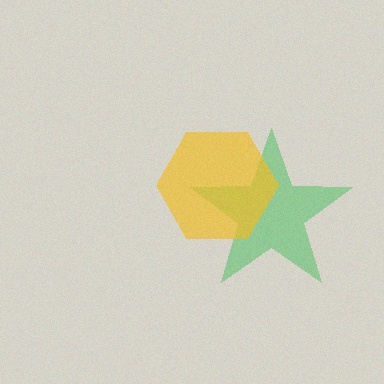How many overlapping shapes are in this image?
There are 2 overlapping shapes in the image.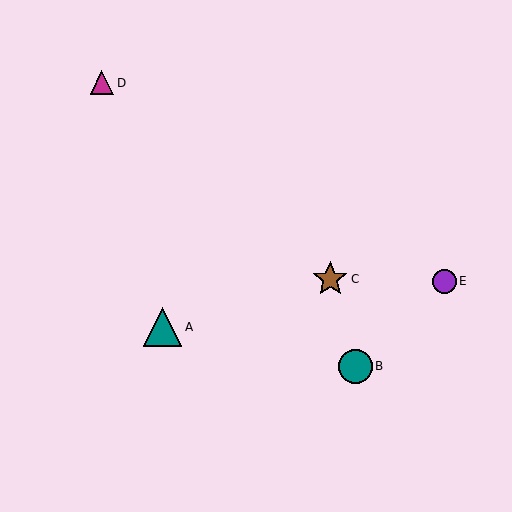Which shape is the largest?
The teal triangle (labeled A) is the largest.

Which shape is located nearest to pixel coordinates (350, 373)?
The teal circle (labeled B) at (355, 366) is nearest to that location.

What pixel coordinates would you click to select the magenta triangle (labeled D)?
Click at (102, 83) to select the magenta triangle D.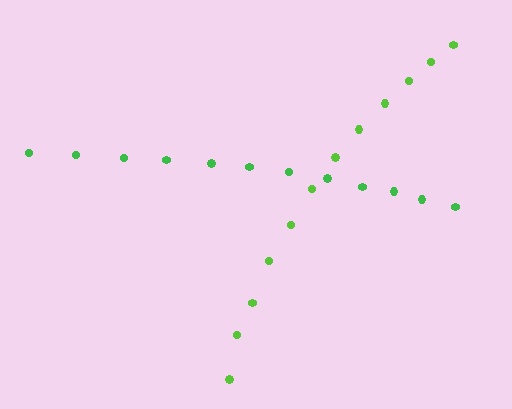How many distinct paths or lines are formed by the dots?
There are 2 distinct paths.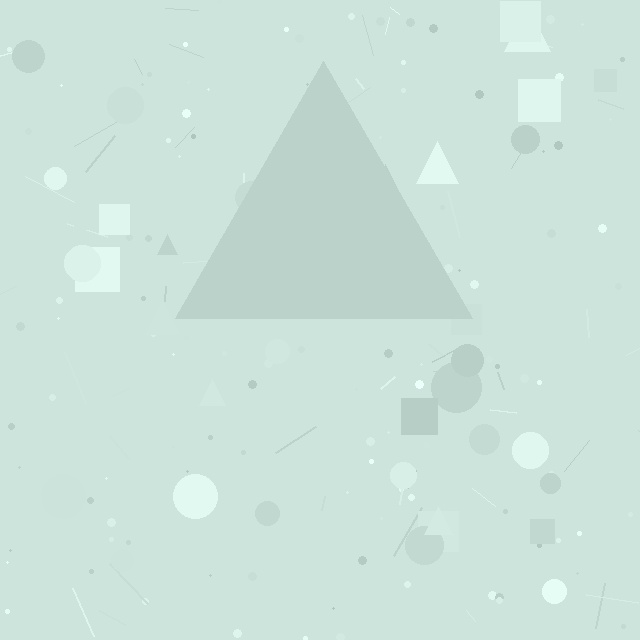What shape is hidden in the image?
A triangle is hidden in the image.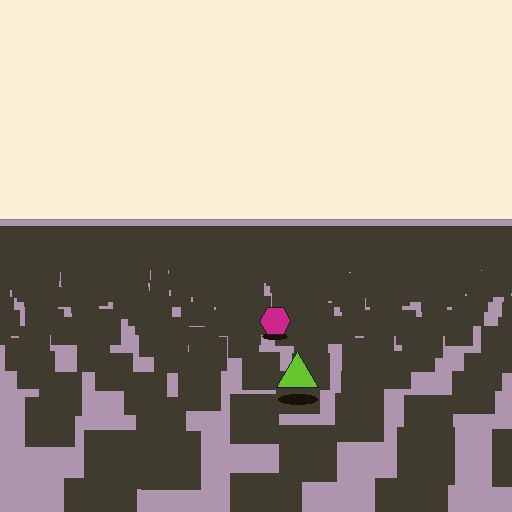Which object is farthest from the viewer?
The magenta hexagon is farthest from the viewer. It appears smaller and the ground texture around it is denser.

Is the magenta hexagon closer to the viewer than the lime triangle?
No. The lime triangle is closer — you can tell from the texture gradient: the ground texture is coarser near it.